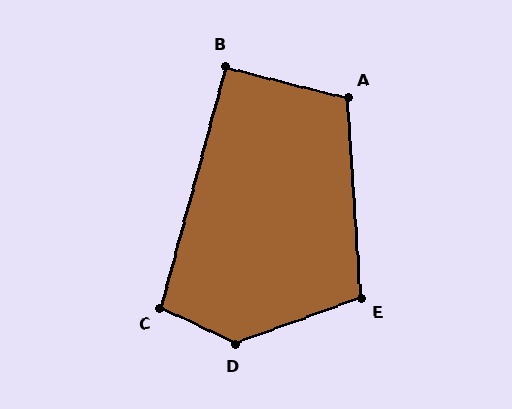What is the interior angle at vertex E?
Approximately 106 degrees (obtuse).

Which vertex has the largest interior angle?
D, at approximately 134 degrees.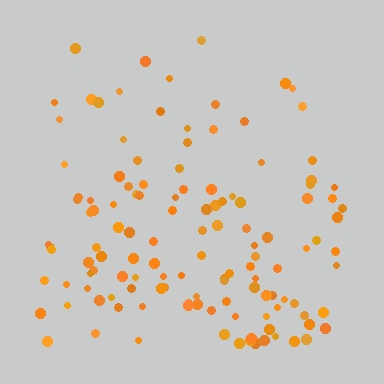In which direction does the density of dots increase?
From top to bottom, with the bottom side densest.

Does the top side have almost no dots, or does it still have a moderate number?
Still a moderate number, just noticeably fewer than the bottom.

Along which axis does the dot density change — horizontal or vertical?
Vertical.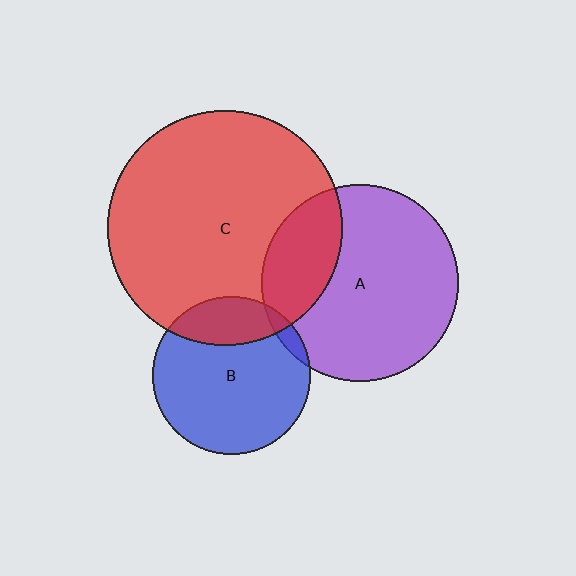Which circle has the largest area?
Circle C (red).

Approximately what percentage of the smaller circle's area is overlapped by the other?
Approximately 25%.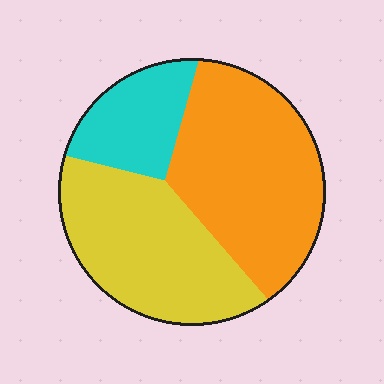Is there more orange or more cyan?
Orange.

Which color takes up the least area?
Cyan, at roughly 20%.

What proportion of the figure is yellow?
Yellow takes up about three eighths (3/8) of the figure.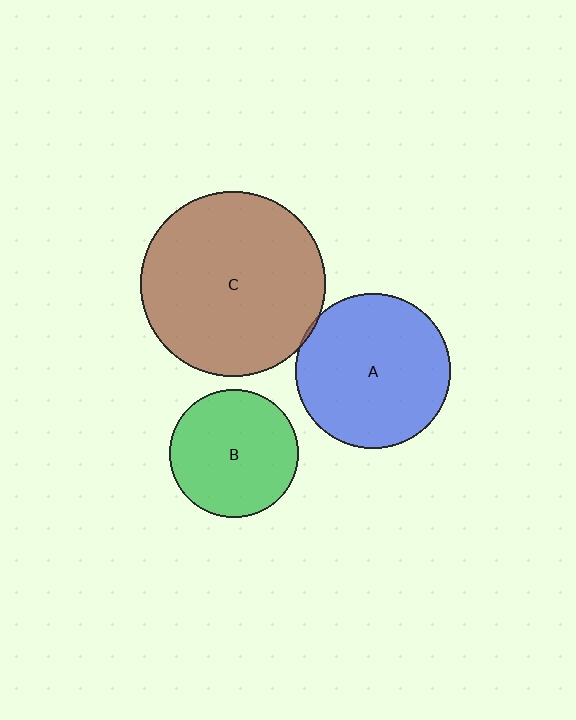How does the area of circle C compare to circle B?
Approximately 2.1 times.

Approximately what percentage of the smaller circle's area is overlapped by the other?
Approximately 5%.